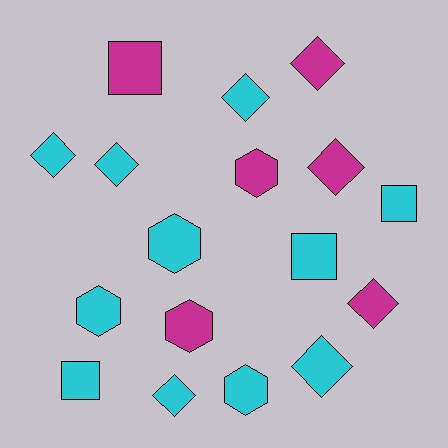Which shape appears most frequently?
Diamond, with 8 objects.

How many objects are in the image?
There are 17 objects.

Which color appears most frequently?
Cyan, with 11 objects.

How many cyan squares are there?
There are 3 cyan squares.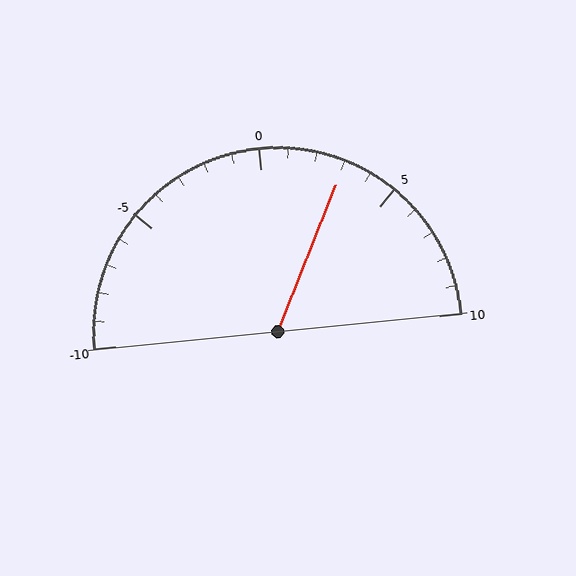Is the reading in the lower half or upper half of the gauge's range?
The reading is in the upper half of the range (-10 to 10).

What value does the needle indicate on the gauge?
The needle indicates approximately 3.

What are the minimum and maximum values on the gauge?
The gauge ranges from -10 to 10.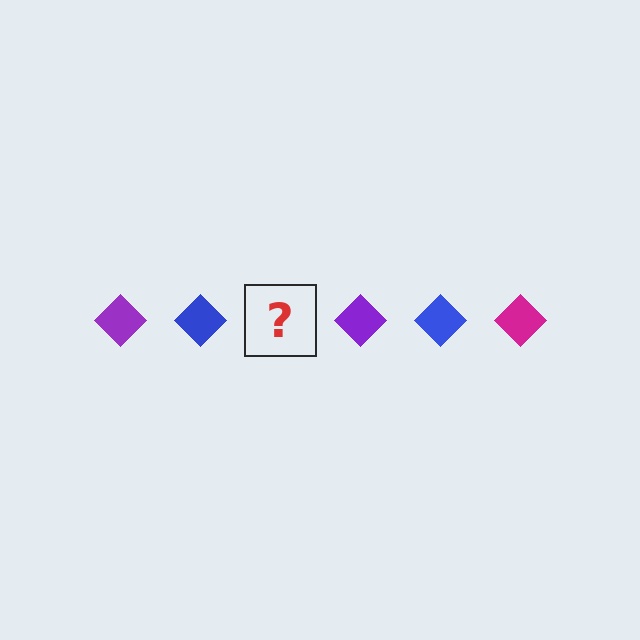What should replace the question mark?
The question mark should be replaced with a magenta diamond.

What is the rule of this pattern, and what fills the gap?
The rule is that the pattern cycles through purple, blue, magenta diamonds. The gap should be filled with a magenta diamond.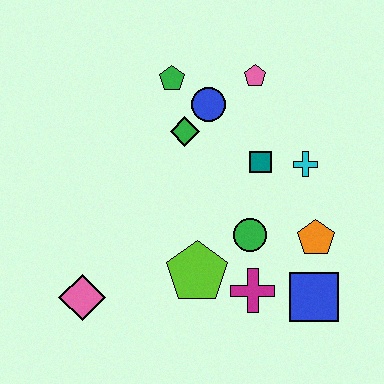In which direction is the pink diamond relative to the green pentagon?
The pink diamond is below the green pentagon.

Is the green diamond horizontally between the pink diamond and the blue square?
Yes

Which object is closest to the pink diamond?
The lime pentagon is closest to the pink diamond.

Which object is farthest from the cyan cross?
The pink diamond is farthest from the cyan cross.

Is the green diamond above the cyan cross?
Yes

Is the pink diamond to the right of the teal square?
No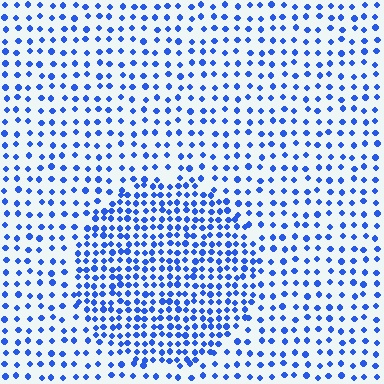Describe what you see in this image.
The image contains small blue elements arranged at two different densities. A circle-shaped region is visible where the elements are more densely packed than the surrounding area.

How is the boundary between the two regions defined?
The boundary is defined by a change in element density (approximately 2.0x ratio). All elements are the same color, size, and shape.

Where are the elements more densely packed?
The elements are more densely packed inside the circle boundary.